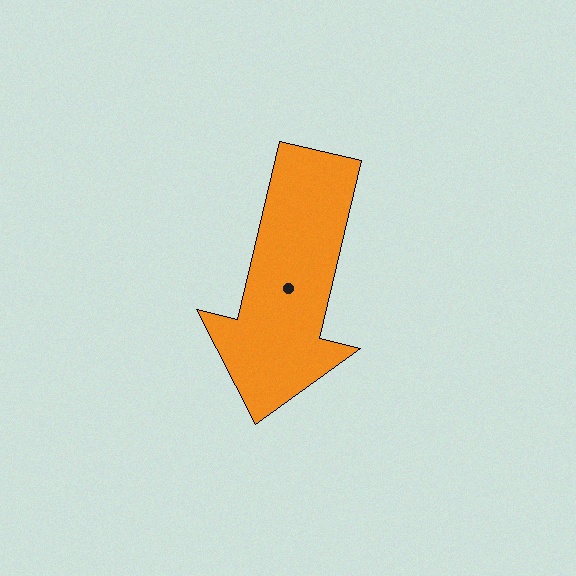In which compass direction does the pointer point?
South.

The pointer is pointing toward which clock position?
Roughly 6 o'clock.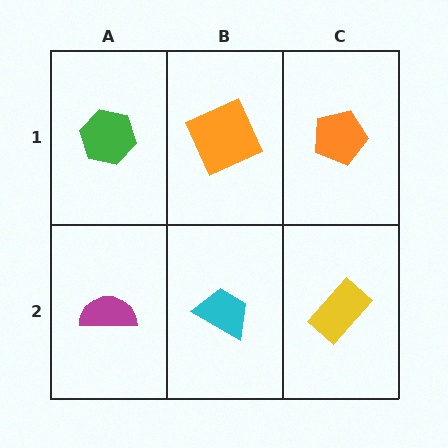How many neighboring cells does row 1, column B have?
3.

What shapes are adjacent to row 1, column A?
A magenta semicircle (row 2, column A), an orange square (row 1, column B).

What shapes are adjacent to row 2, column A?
A green hexagon (row 1, column A), a cyan trapezoid (row 2, column B).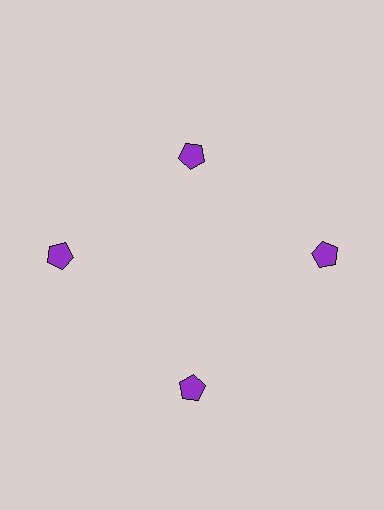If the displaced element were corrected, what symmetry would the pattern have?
It would have 4-fold rotational symmetry — the pattern would map onto itself every 90 degrees.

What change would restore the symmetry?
The symmetry would be restored by moving it outward, back onto the ring so that all 4 pentagons sit at equal angles and equal distance from the center.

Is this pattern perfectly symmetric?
No. The 4 purple pentagons are arranged in a ring, but one element near the 12 o'clock position is pulled inward toward the center, breaking the 4-fold rotational symmetry.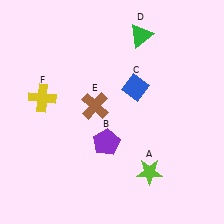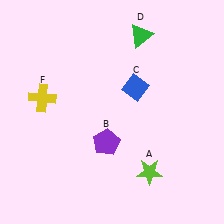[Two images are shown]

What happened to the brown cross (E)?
The brown cross (E) was removed in Image 2. It was in the top-left area of Image 1.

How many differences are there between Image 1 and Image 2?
There is 1 difference between the two images.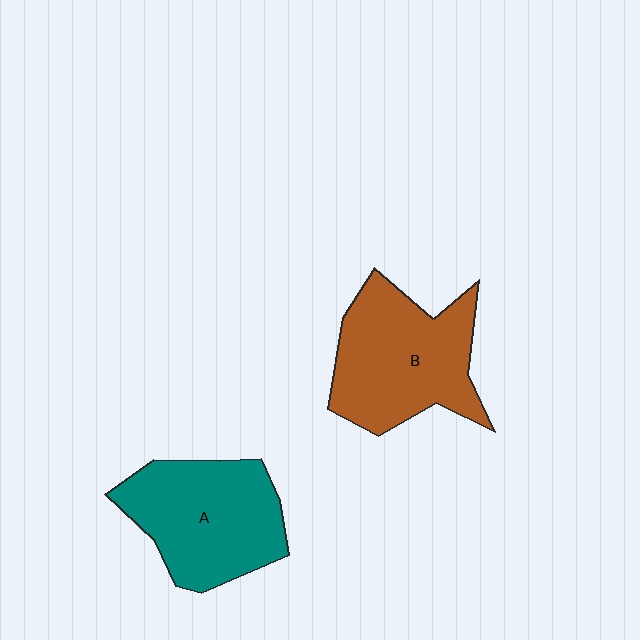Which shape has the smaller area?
Shape A (teal).